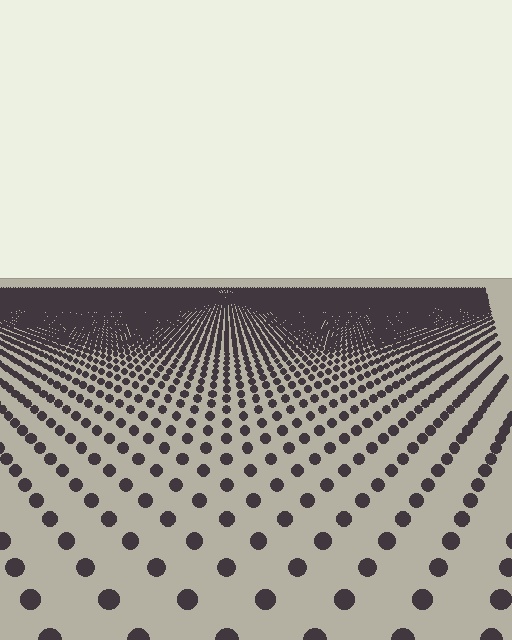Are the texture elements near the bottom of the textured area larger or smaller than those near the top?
Larger. Near the bottom, elements are closer to the viewer and appear at a bigger on-screen size.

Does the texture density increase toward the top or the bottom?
Density increases toward the top.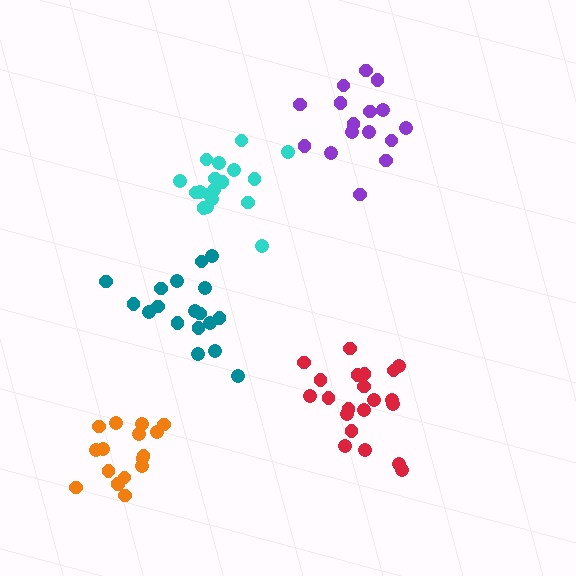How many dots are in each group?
Group 1: 18 dots, Group 2: 16 dots, Group 3: 21 dots, Group 4: 18 dots, Group 5: 17 dots (90 total).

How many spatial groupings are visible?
There are 5 spatial groupings.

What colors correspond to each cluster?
The clusters are colored: teal, purple, red, cyan, orange.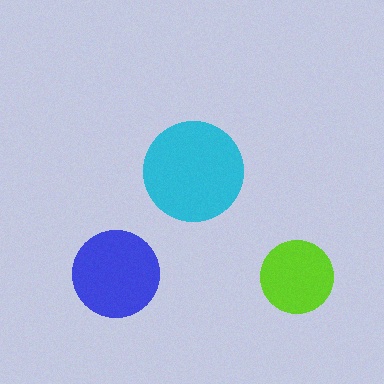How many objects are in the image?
There are 3 objects in the image.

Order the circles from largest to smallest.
the cyan one, the blue one, the lime one.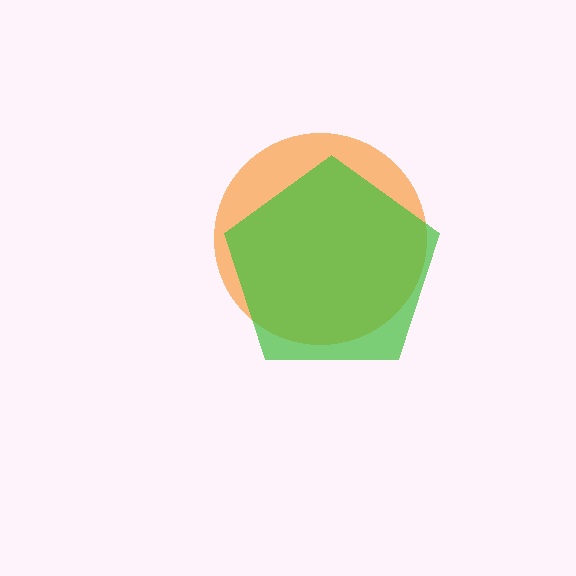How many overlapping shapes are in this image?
There are 2 overlapping shapes in the image.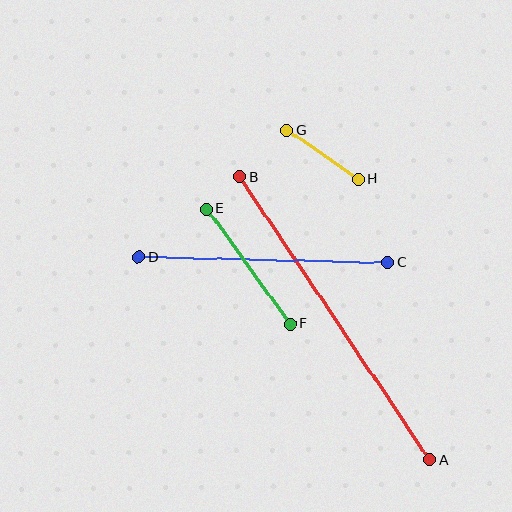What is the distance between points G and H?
The distance is approximately 86 pixels.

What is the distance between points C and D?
The distance is approximately 249 pixels.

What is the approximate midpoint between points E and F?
The midpoint is at approximately (248, 266) pixels.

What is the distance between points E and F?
The distance is approximately 142 pixels.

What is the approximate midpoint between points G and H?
The midpoint is at approximately (323, 155) pixels.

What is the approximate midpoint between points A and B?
The midpoint is at approximately (335, 318) pixels.